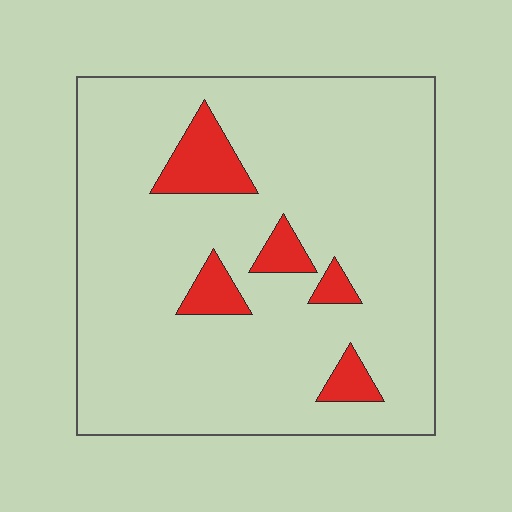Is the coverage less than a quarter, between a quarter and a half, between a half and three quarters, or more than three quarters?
Less than a quarter.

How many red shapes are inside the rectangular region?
5.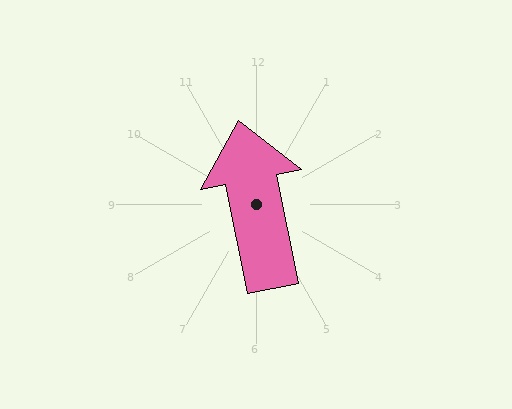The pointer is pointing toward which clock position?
Roughly 12 o'clock.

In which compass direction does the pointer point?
North.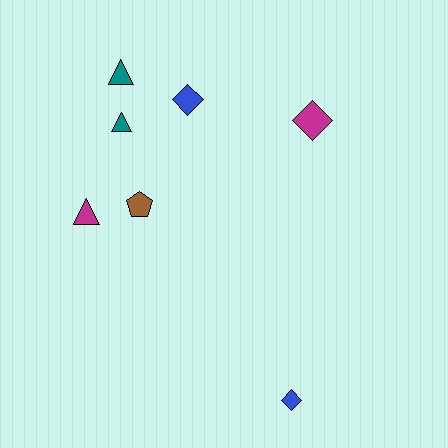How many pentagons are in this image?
There is 1 pentagon.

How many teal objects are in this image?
There are 2 teal objects.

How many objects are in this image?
There are 7 objects.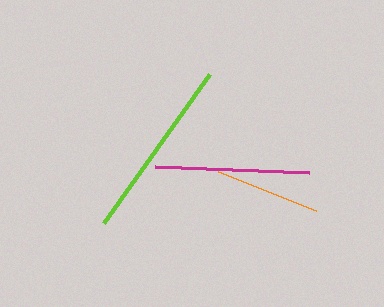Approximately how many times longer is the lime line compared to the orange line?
The lime line is approximately 1.7 times the length of the orange line.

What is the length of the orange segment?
The orange segment is approximately 106 pixels long.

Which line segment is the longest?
The lime line is the longest at approximately 183 pixels.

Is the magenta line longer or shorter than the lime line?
The lime line is longer than the magenta line.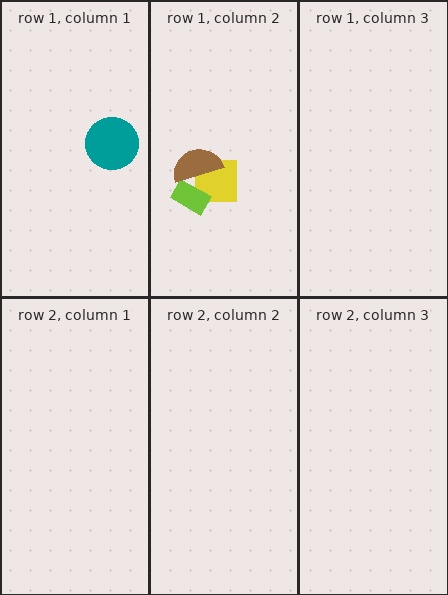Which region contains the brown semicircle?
The row 1, column 2 region.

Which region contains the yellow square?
The row 1, column 2 region.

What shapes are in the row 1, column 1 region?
The teal circle.